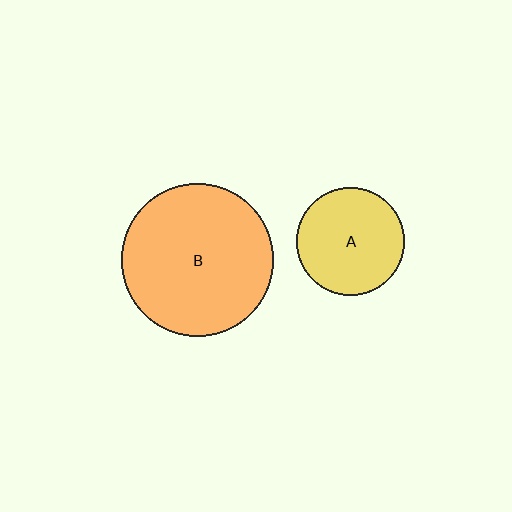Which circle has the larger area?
Circle B (orange).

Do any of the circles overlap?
No, none of the circles overlap.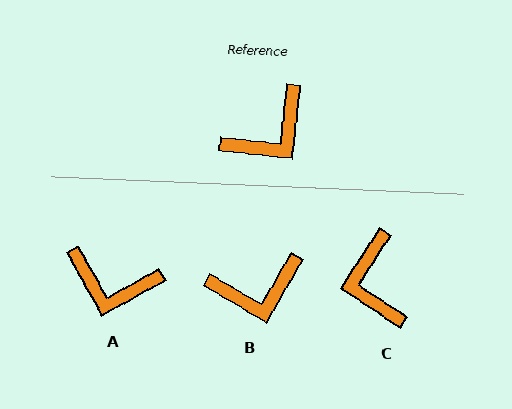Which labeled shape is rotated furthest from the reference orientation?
C, about 117 degrees away.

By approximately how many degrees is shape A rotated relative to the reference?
Approximately 55 degrees clockwise.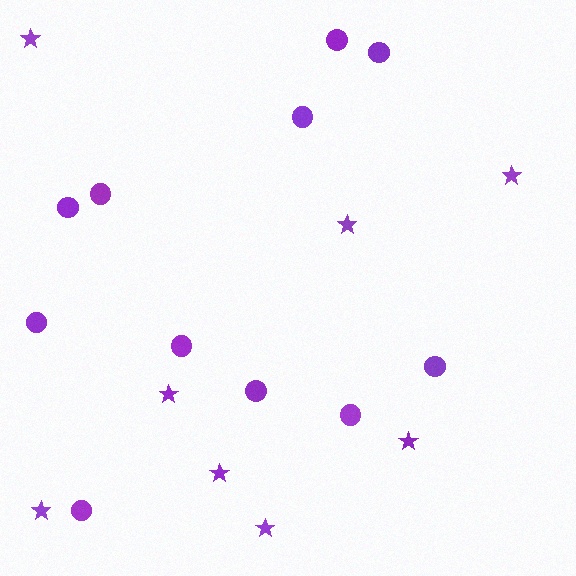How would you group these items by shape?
There are 2 groups: one group of stars (8) and one group of circles (11).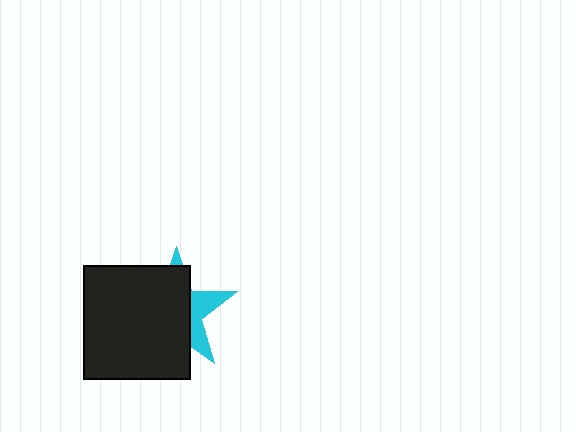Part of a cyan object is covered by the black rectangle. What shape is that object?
It is a star.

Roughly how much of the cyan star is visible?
A small part of it is visible (roughly 30%).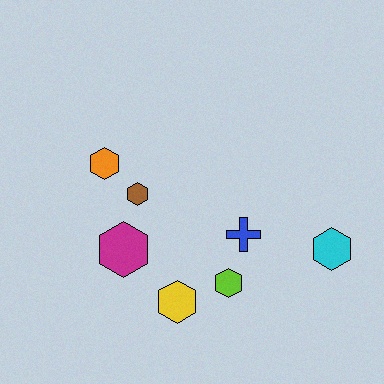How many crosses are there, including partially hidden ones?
There is 1 cross.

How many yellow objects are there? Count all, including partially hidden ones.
There is 1 yellow object.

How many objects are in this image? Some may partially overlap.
There are 7 objects.